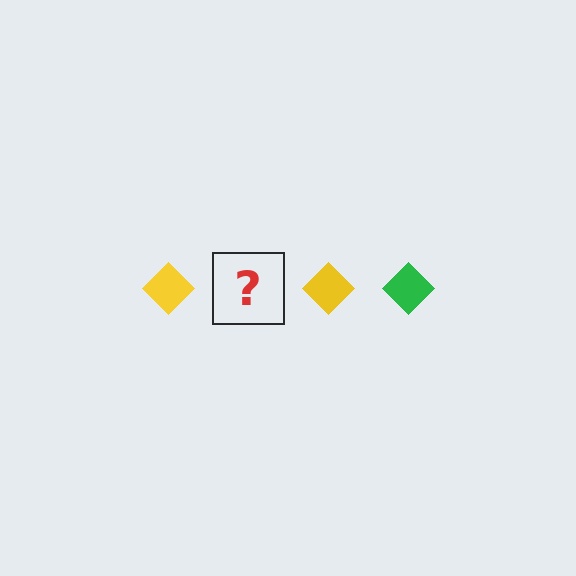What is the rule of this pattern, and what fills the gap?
The rule is that the pattern cycles through yellow, green diamonds. The gap should be filled with a green diamond.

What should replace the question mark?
The question mark should be replaced with a green diamond.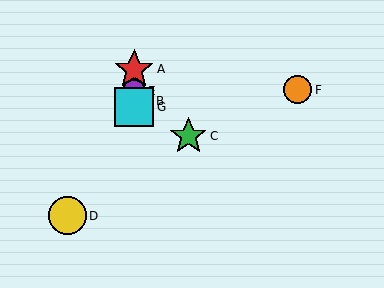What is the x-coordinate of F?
Object F is at x≈298.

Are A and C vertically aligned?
No, A is at x≈134 and C is at x≈188.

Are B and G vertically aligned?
Yes, both are at x≈134.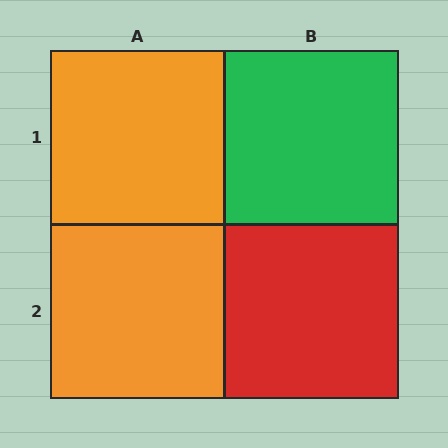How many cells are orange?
2 cells are orange.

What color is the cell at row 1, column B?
Green.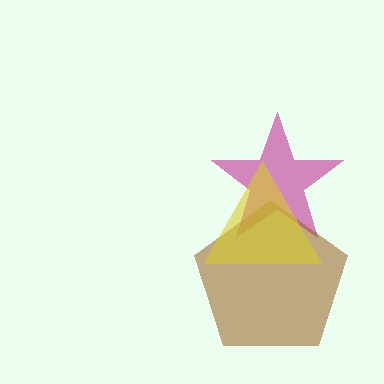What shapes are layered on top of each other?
The layered shapes are: a magenta star, a brown pentagon, a yellow triangle.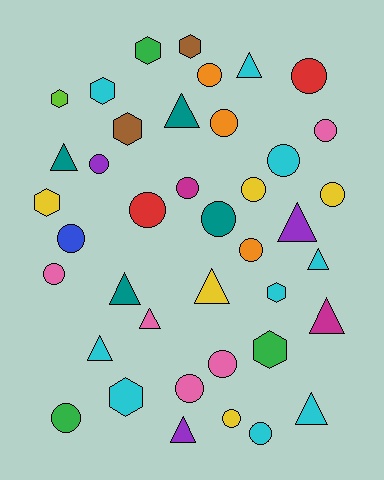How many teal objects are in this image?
There are 4 teal objects.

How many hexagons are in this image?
There are 9 hexagons.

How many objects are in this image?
There are 40 objects.